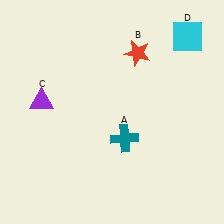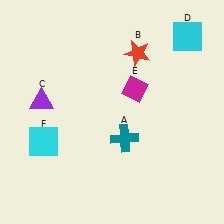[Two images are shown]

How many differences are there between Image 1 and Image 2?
There are 2 differences between the two images.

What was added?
A magenta diamond (E), a cyan square (F) were added in Image 2.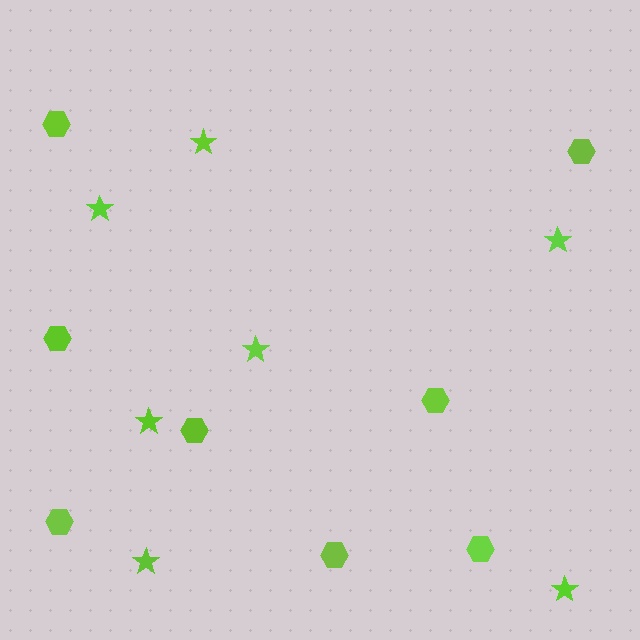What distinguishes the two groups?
There are 2 groups: one group of stars (7) and one group of hexagons (8).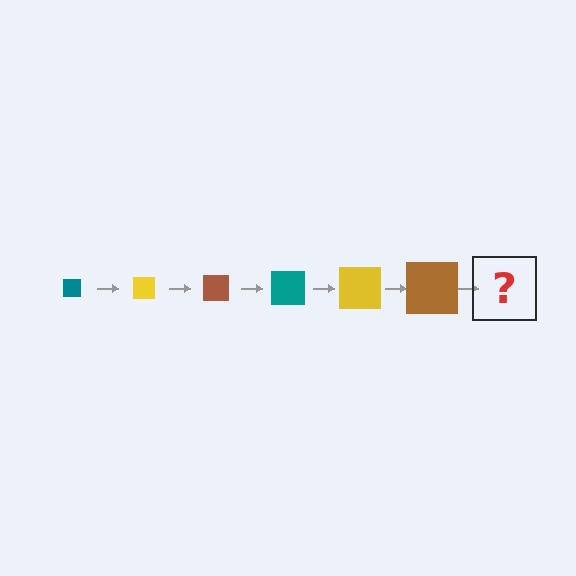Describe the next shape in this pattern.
It should be a teal square, larger than the previous one.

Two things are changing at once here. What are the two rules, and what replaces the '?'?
The two rules are that the square grows larger each step and the color cycles through teal, yellow, and brown. The '?' should be a teal square, larger than the previous one.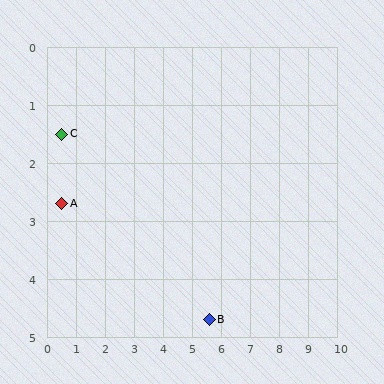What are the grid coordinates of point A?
Point A is at approximately (0.5, 2.7).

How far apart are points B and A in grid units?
Points B and A are about 5.5 grid units apart.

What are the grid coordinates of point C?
Point C is at approximately (0.5, 1.5).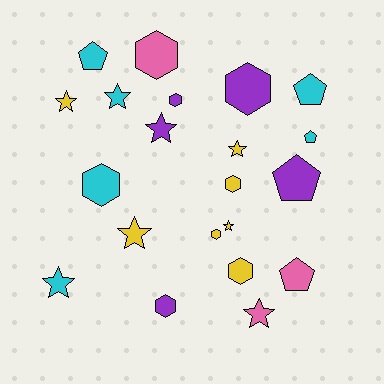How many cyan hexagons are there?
There is 1 cyan hexagon.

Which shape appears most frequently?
Hexagon, with 8 objects.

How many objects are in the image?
There are 21 objects.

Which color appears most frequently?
Yellow, with 7 objects.